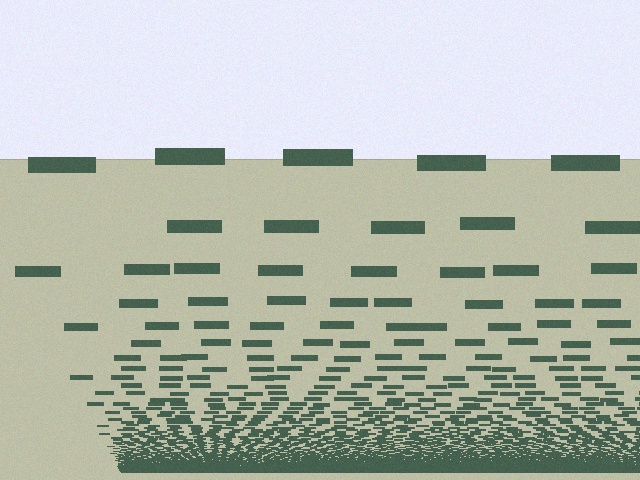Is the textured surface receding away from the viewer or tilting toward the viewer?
The surface appears to tilt toward the viewer. Texture elements get larger and sparser toward the top.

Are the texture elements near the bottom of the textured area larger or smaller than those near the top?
Smaller. The gradient is inverted — elements near the bottom are smaller and denser.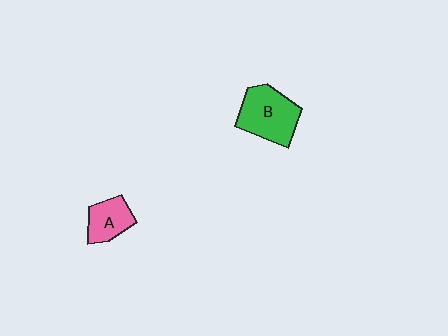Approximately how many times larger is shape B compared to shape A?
Approximately 1.6 times.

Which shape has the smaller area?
Shape A (pink).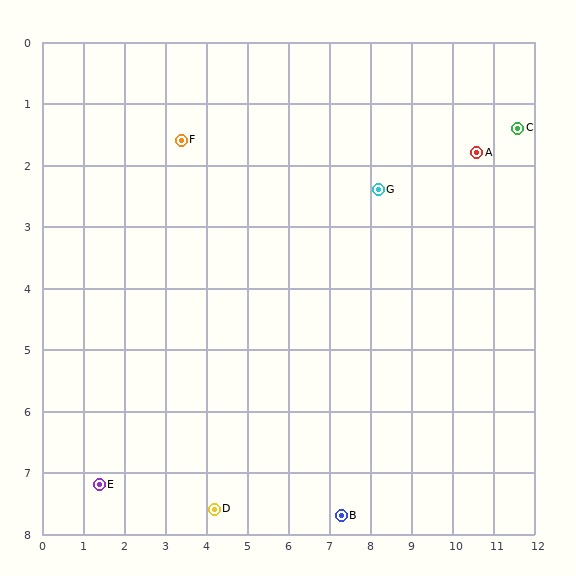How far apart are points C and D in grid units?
Points C and D are about 9.7 grid units apart.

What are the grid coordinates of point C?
Point C is at approximately (11.6, 1.4).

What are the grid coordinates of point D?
Point D is at approximately (4.2, 7.6).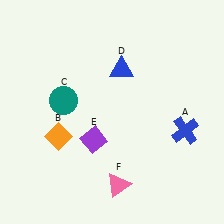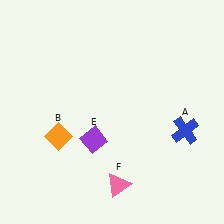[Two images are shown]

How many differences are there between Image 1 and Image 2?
There are 2 differences between the two images.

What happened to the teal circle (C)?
The teal circle (C) was removed in Image 2. It was in the top-left area of Image 1.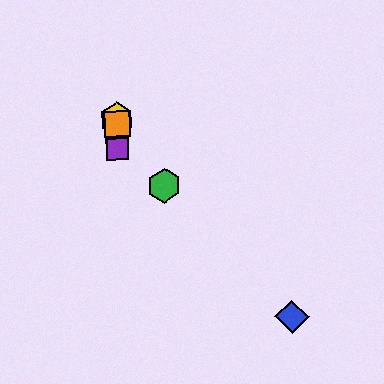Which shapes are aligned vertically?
The red square, the yellow hexagon, the purple square, the orange square are aligned vertically.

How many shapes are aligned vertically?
4 shapes (the red square, the yellow hexagon, the purple square, the orange square) are aligned vertically.